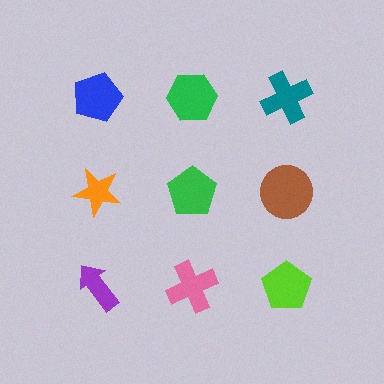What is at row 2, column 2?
A green pentagon.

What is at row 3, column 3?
A lime pentagon.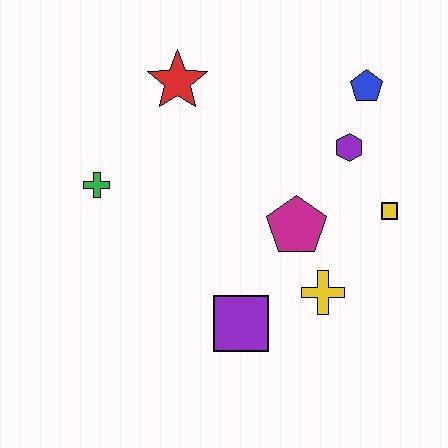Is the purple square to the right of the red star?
Yes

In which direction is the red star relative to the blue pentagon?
The red star is to the left of the blue pentagon.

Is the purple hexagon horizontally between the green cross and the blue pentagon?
Yes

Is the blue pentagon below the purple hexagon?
No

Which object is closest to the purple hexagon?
The blue pentagon is closest to the purple hexagon.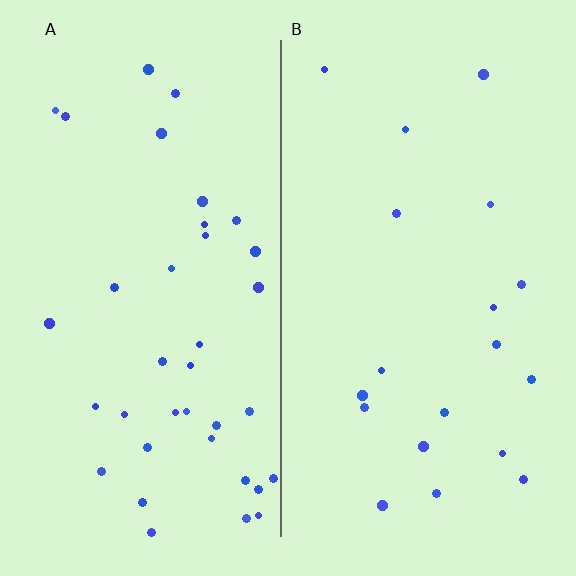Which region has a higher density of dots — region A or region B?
A (the left).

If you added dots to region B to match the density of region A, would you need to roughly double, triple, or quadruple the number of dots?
Approximately double.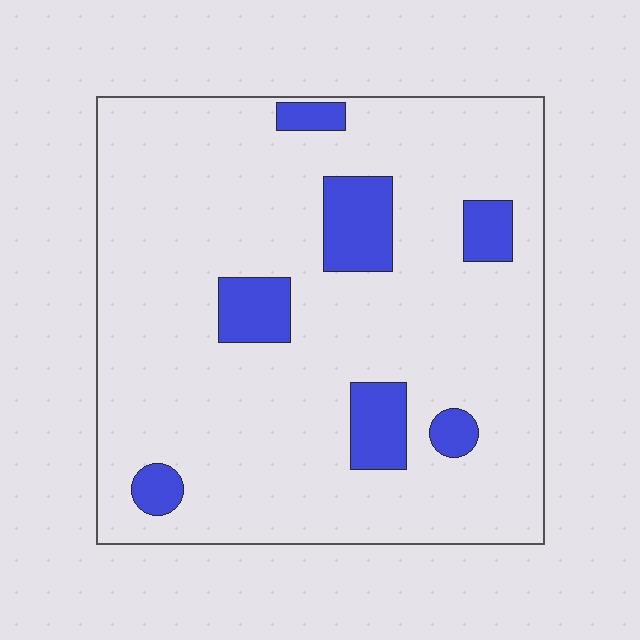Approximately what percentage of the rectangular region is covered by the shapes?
Approximately 15%.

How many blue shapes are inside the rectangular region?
7.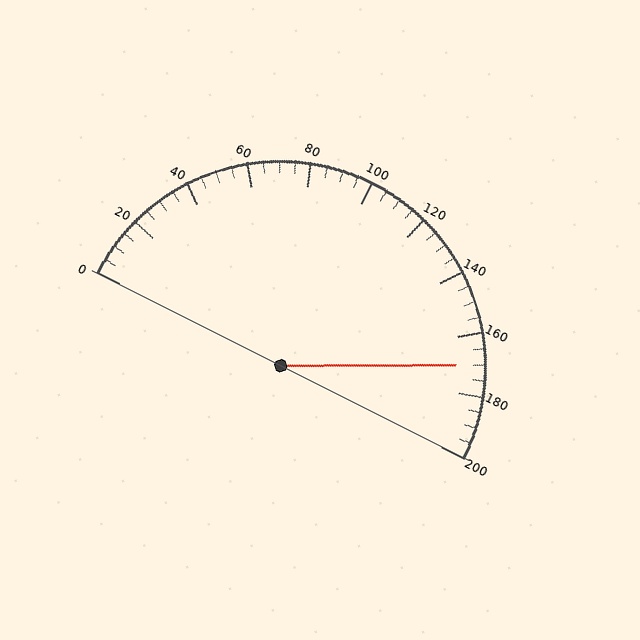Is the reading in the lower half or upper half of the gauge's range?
The reading is in the upper half of the range (0 to 200).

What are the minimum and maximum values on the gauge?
The gauge ranges from 0 to 200.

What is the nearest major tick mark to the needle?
The nearest major tick mark is 160.